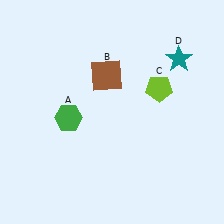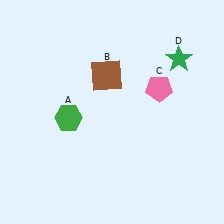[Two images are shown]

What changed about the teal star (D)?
In Image 1, D is teal. In Image 2, it changed to green.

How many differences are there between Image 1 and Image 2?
There are 2 differences between the two images.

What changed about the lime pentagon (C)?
In Image 1, C is lime. In Image 2, it changed to pink.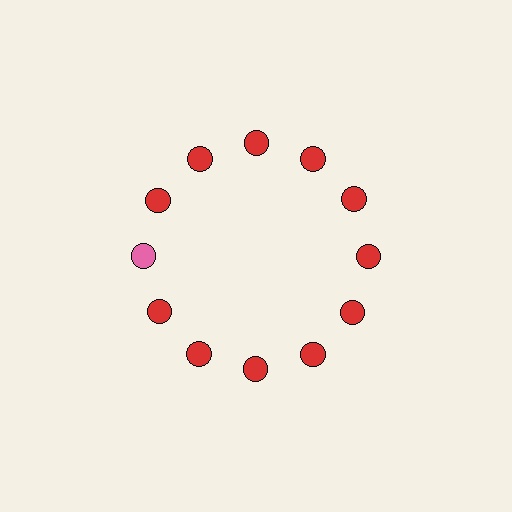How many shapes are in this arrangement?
There are 12 shapes arranged in a ring pattern.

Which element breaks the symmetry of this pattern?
The pink circle at roughly the 9 o'clock position breaks the symmetry. All other shapes are red circles.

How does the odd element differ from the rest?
It has a different color: pink instead of red.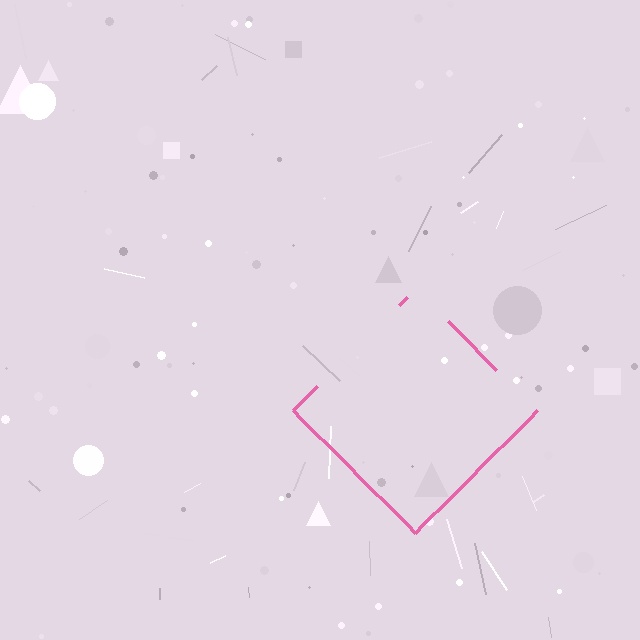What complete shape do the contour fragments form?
The contour fragments form a diamond.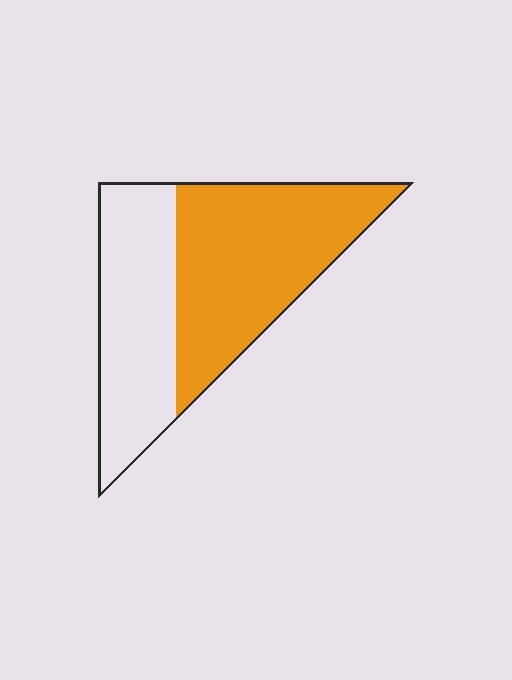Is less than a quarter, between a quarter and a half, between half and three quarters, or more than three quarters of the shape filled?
Between half and three quarters.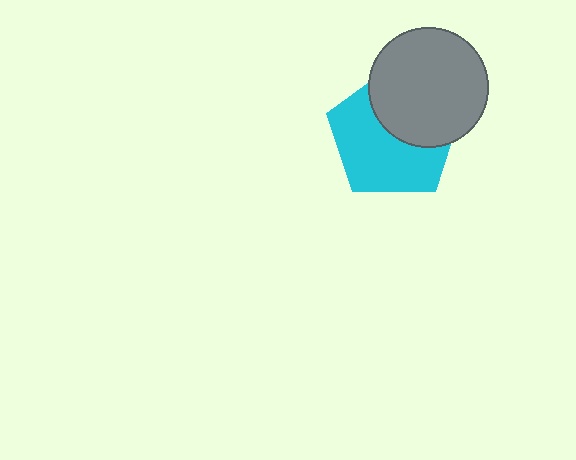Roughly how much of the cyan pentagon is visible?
About half of it is visible (roughly 59%).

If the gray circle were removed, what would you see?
You would see the complete cyan pentagon.